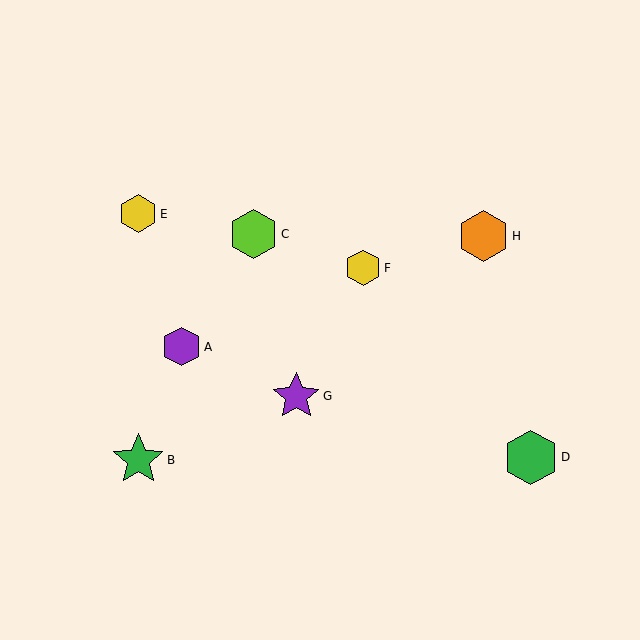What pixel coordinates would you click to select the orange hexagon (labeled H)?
Click at (484, 236) to select the orange hexagon H.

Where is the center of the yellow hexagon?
The center of the yellow hexagon is at (138, 214).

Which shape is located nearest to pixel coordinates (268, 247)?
The lime hexagon (labeled C) at (254, 234) is nearest to that location.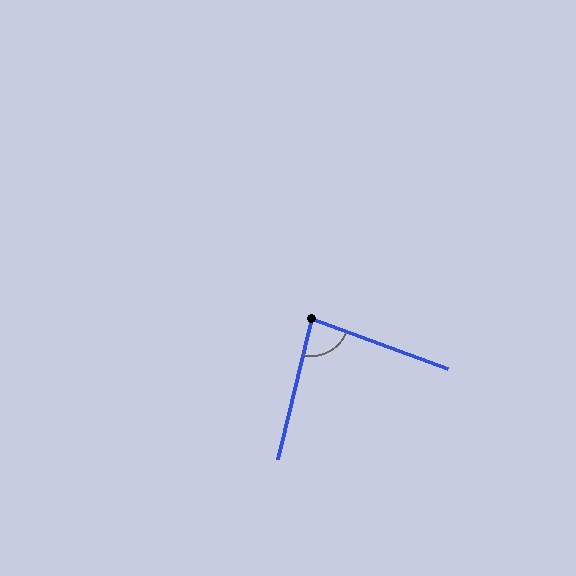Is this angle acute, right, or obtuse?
It is acute.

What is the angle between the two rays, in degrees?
Approximately 83 degrees.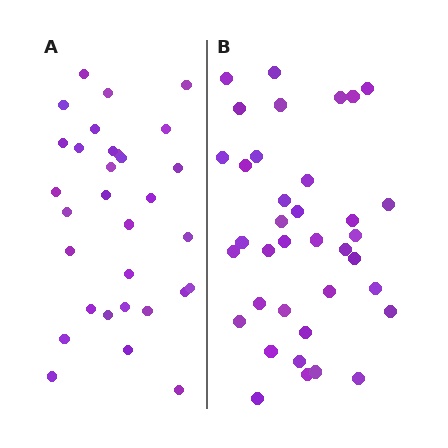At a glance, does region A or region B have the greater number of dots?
Region B (the right region) has more dots.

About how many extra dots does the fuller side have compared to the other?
Region B has about 6 more dots than region A.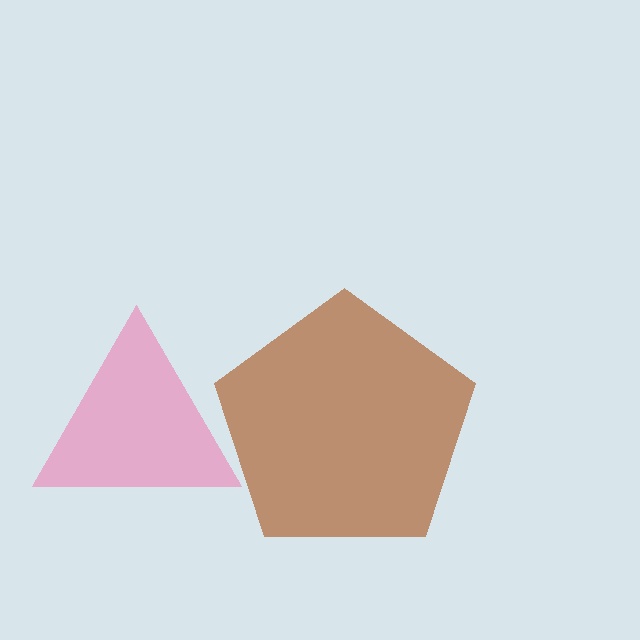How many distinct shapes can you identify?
There are 2 distinct shapes: a pink triangle, a brown pentagon.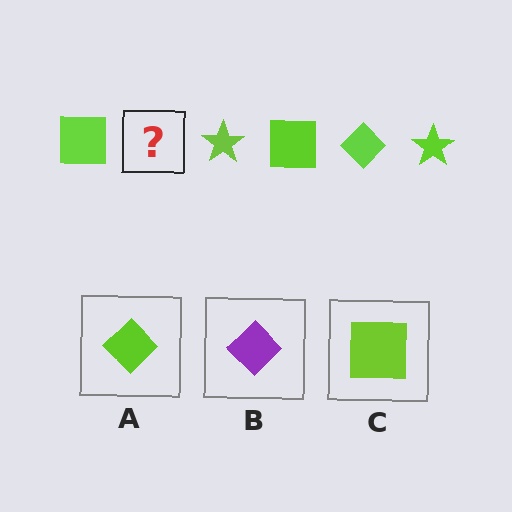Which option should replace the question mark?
Option A.